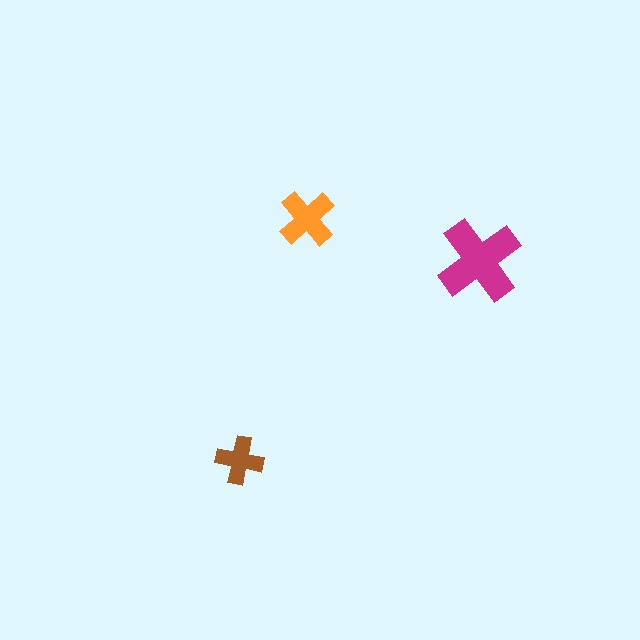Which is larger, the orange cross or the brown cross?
The orange one.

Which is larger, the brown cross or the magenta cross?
The magenta one.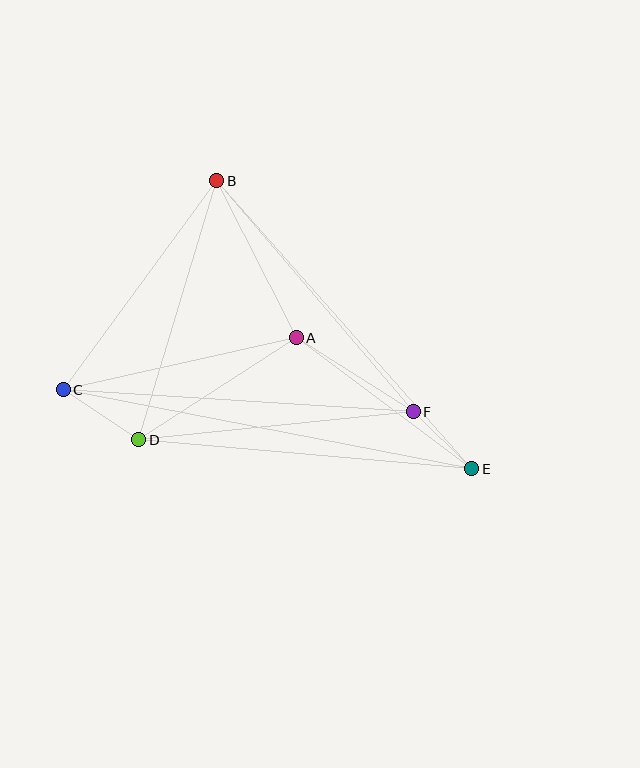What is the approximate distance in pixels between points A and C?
The distance between A and C is approximately 239 pixels.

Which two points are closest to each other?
Points E and F are closest to each other.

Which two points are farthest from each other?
Points C and E are farthest from each other.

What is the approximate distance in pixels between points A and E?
The distance between A and E is approximately 219 pixels.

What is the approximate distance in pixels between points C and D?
The distance between C and D is approximately 91 pixels.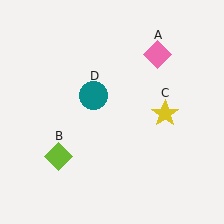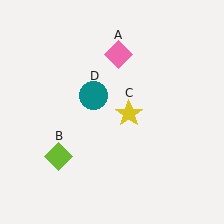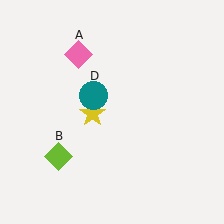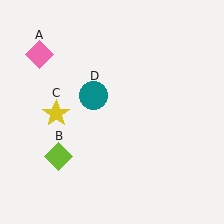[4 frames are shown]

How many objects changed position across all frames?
2 objects changed position: pink diamond (object A), yellow star (object C).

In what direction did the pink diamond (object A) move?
The pink diamond (object A) moved left.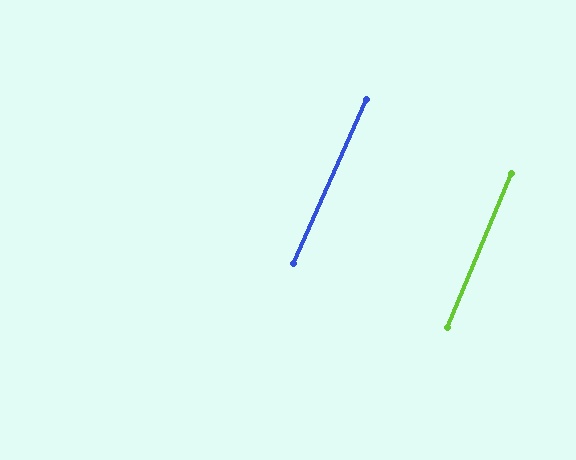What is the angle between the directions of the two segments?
Approximately 1 degree.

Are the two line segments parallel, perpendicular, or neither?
Parallel — their directions differ by only 1.4°.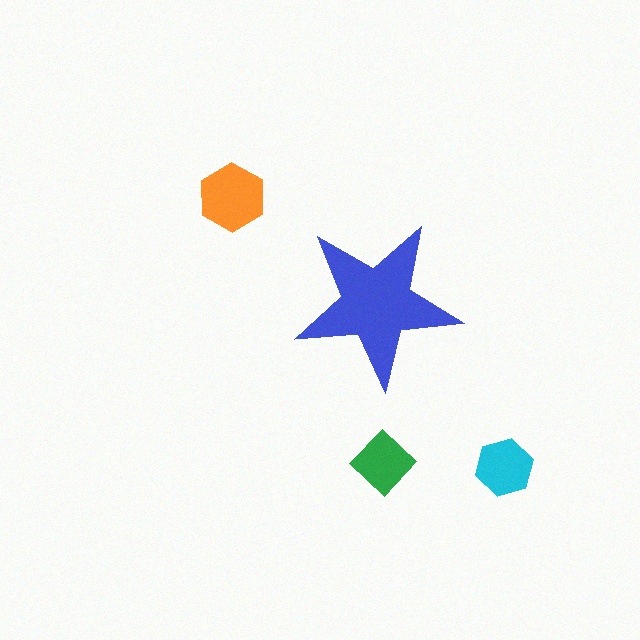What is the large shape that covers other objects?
A blue star.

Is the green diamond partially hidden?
No, the green diamond is fully visible.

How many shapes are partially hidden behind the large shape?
0 shapes are partially hidden.